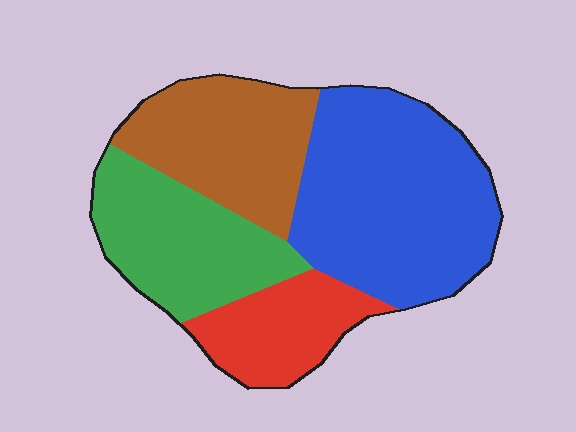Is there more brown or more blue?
Blue.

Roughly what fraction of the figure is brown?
Brown covers 23% of the figure.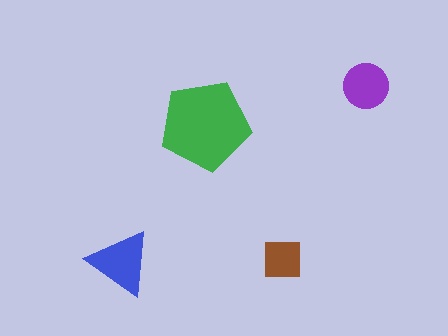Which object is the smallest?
The brown square.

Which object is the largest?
The green pentagon.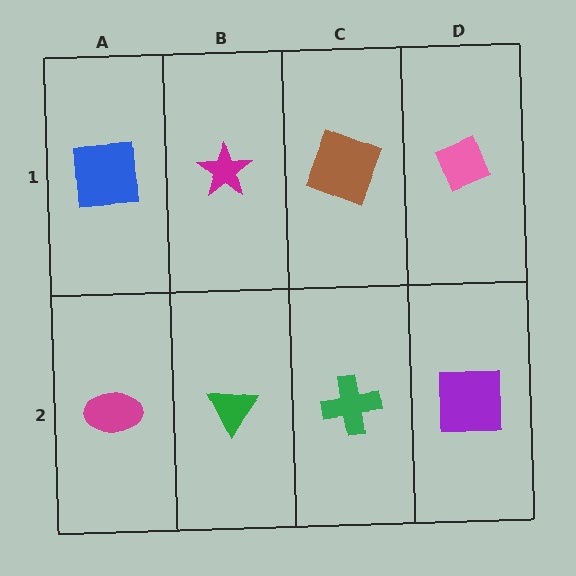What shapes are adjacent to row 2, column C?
A brown square (row 1, column C), a green triangle (row 2, column B), a purple square (row 2, column D).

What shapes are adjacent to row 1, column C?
A green cross (row 2, column C), a magenta star (row 1, column B), a pink diamond (row 1, column D).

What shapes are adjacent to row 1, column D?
A purple square (row 2, column D), a brown square (row 1, column C).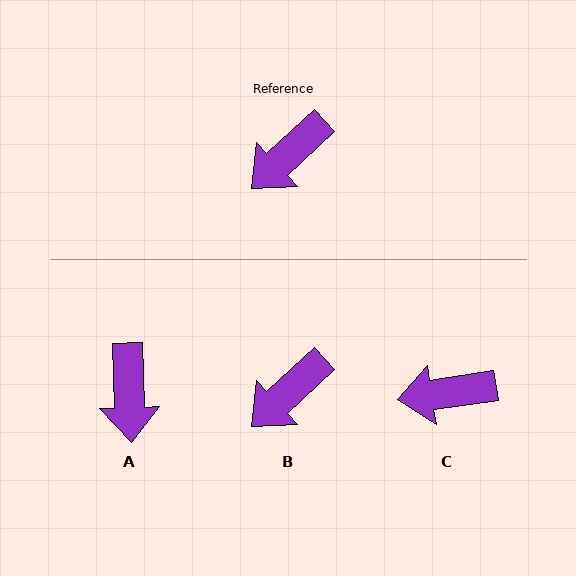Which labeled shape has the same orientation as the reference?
B.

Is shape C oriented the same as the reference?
No, it is off by about 34 degrees.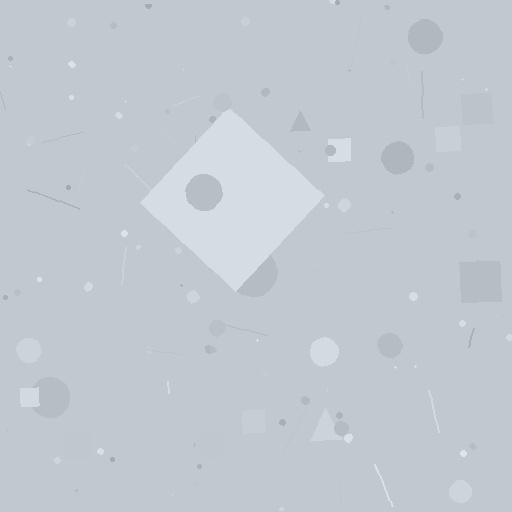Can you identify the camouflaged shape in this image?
The camouflaged shape is a diamond.